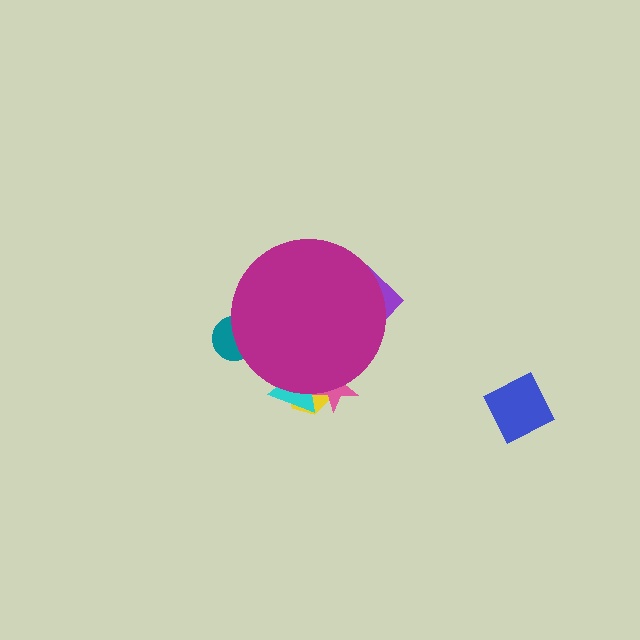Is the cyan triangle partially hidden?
Yes, the cyan triangle is partially hidden behind the magenta circle.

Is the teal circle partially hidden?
Yes, the teal circle is partially hidden behind the magenta circle.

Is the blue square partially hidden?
No, the blue square is fully visible.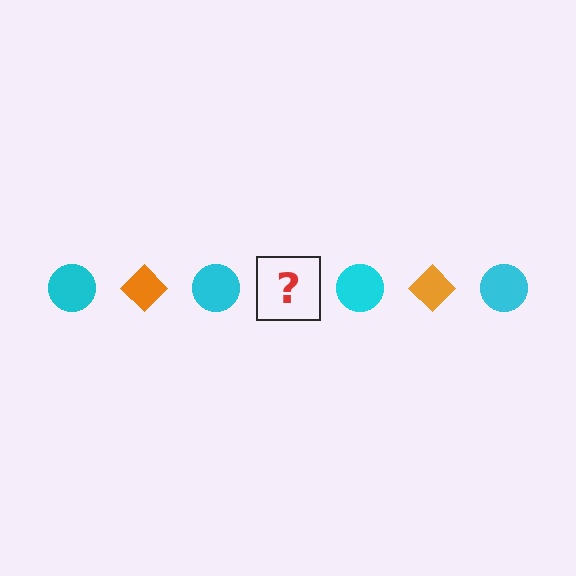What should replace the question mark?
The question mark should be replaced with an orange diamond.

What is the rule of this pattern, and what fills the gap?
The rule is that the pattern alternates between cyan circle and orange diamond. The gap should be filled with an orange diamond.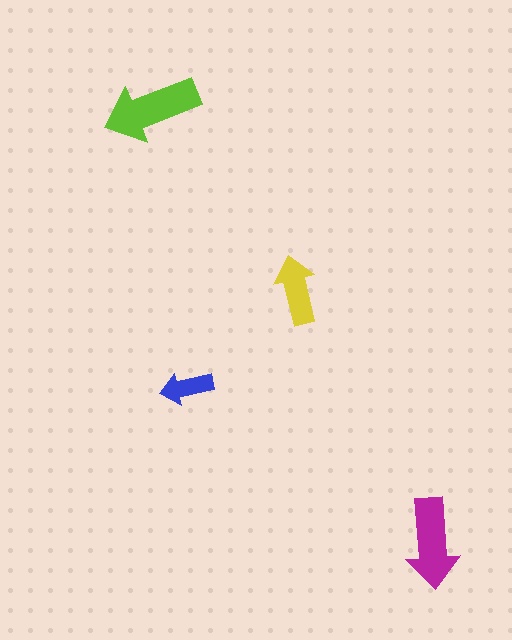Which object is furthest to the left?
The lime arrow is leftmost.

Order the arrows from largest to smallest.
the lime one, the magenta one, the yellow one, the blue one.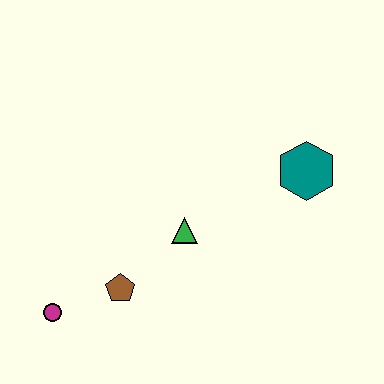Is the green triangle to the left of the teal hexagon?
Yes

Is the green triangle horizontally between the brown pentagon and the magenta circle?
No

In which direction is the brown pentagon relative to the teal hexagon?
The brown pentagon is to the left of the teal hexagon.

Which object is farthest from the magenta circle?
The teal hexagon is farthest from the magenta circle.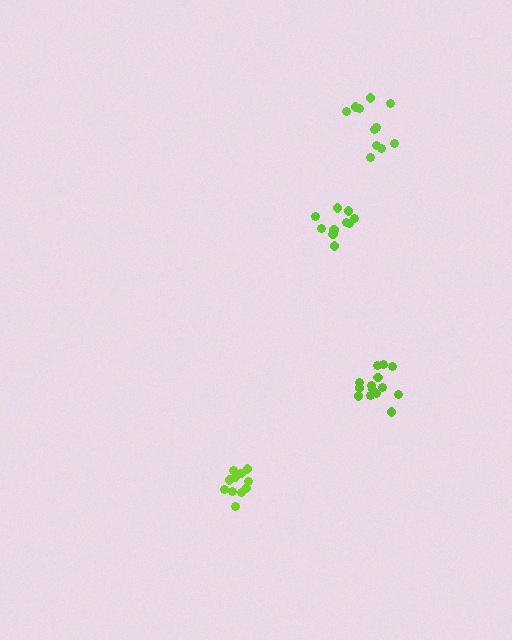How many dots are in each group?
Group 1: 11 dots, Group 2: 10 dots, Group 3: 11 dots, Group 4: 14 dots (46 total).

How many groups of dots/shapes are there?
There are 4 groups.